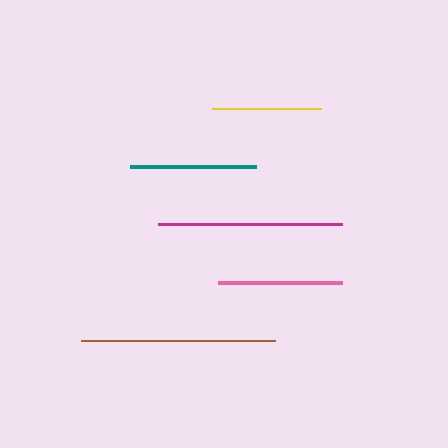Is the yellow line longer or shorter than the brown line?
The brown line is longer than the yellow line.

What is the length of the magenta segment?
The magenta segment is approximately 184 pixels long.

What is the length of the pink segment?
The pink segment is approximately 124 pixels long.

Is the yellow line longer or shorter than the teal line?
The teal line is longer than the yellow line.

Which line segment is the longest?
The brown line is the longest at approximately 194 pixels.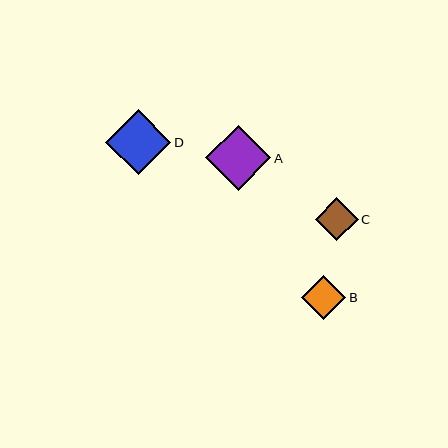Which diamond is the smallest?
Diamond C is the smallest with a size of approximately 43 pixels.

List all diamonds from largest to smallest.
From largest to smallest: A, D, B, C.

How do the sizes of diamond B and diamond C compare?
Diamond B and diamond C are approximately the same size.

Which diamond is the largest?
Diamond A is the largest with a size of approximately 65 pixels.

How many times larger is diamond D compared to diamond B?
Diamond D is approximately 1.4 times the size of diamond B.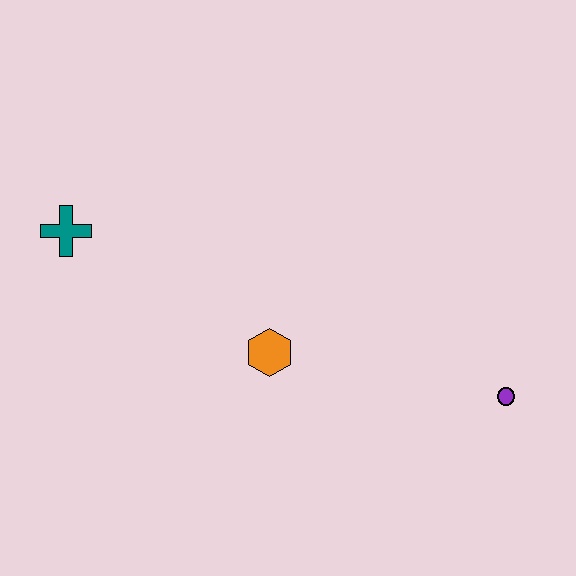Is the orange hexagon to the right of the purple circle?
No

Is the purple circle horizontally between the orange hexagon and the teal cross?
No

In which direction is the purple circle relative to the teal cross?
The purple circle is to the right of the teal cross.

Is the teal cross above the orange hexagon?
Yes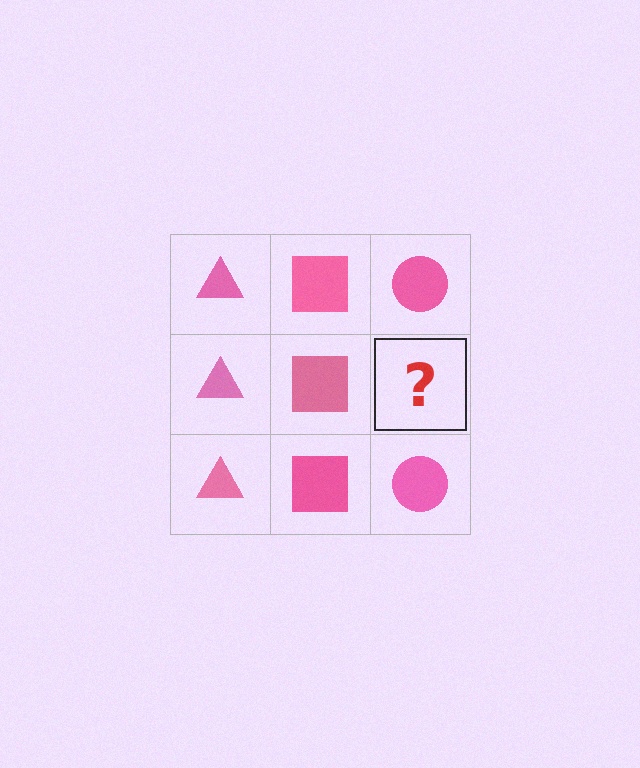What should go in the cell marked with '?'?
The missing cell should contain a pink circle.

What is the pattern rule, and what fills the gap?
The rule is that each column has a consistent shape. The gap should be filled with a pink circle.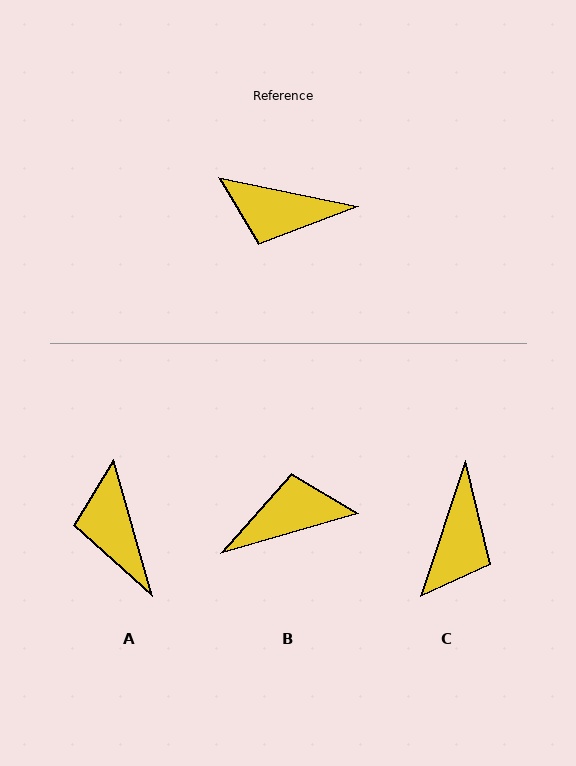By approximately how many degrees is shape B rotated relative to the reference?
Approximately 152 degrees clockwise.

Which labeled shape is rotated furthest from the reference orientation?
B, about 152 degrees away.